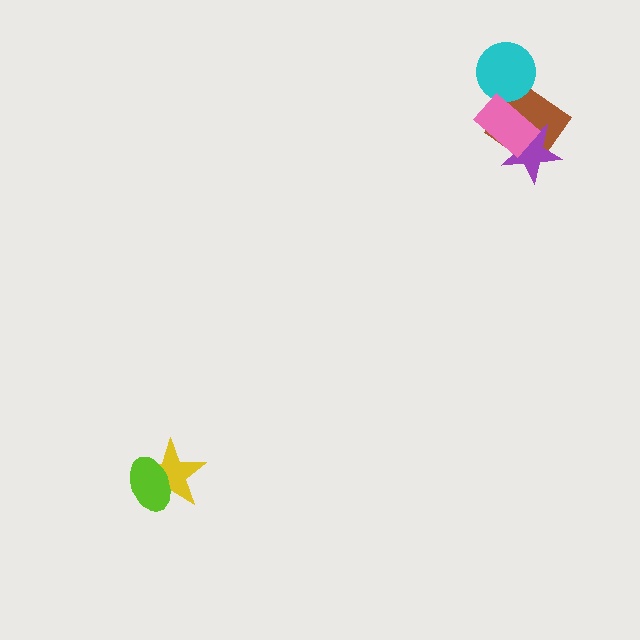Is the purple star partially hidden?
Yes, it is partially covered by another shape.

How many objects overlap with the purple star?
2 objects overlap with the purple star.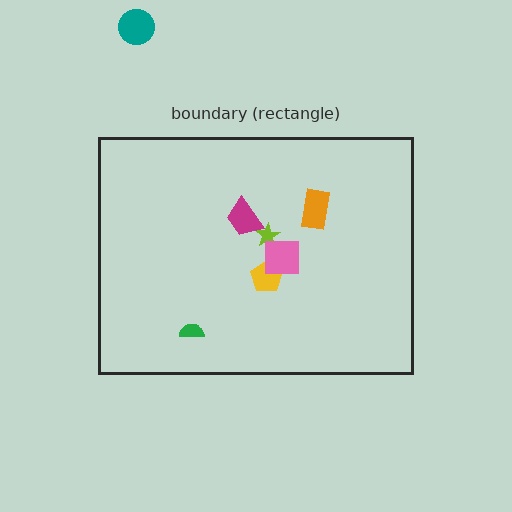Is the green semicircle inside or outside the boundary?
Inside.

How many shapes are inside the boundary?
6 inside, 1 outside.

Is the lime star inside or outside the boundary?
Inside.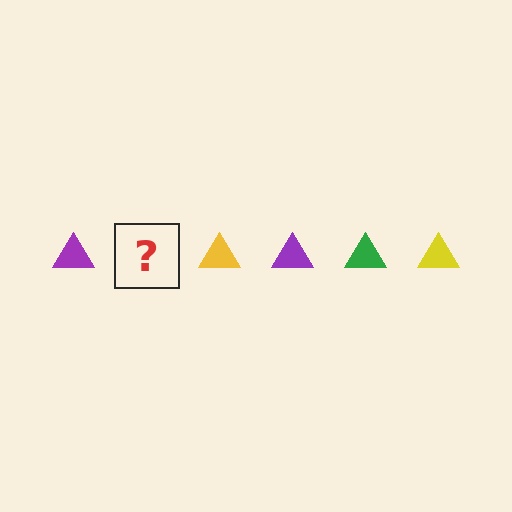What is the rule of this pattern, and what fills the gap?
The rule is that the pattern cycles through purple, green, yellow triangles. The gap should be filled with a green triangle.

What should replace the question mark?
The question mark should be replaced with a green triangle.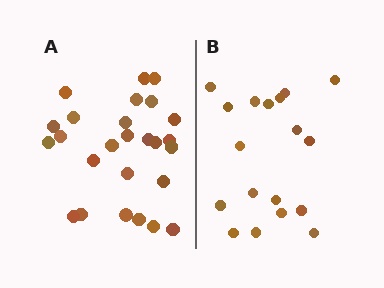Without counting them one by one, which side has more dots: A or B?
Region A (the left region) has more dots.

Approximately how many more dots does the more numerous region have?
Region A has roughly 8 or so more dots than region B.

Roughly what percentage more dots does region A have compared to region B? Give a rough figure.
About 45% more.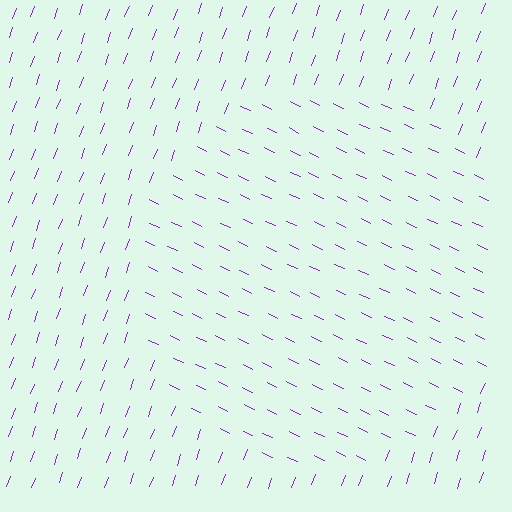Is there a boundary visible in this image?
Yes, there is a texture boundary formed by a change in line orientation.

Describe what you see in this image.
The image is filled with small purple line segments. A circle region in the image has lines oriented differently from the surrounding lines, creating a visible texture boundary.